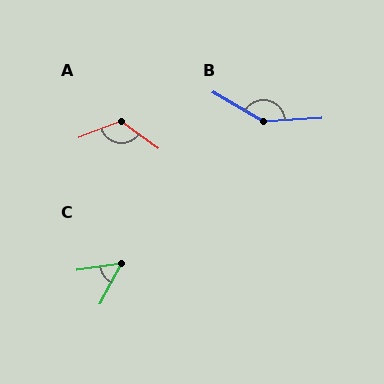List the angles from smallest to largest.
C (53°), A (123°), B (147°).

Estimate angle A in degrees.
Approximately 123 degrees.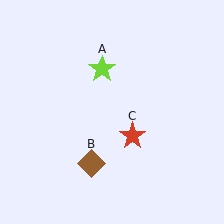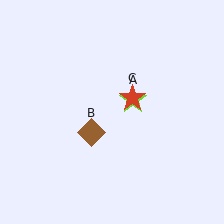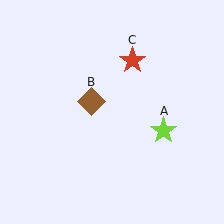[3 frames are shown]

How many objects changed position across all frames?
3 objects changed position: lime star (object A), brown diamond (object B), red star (object C).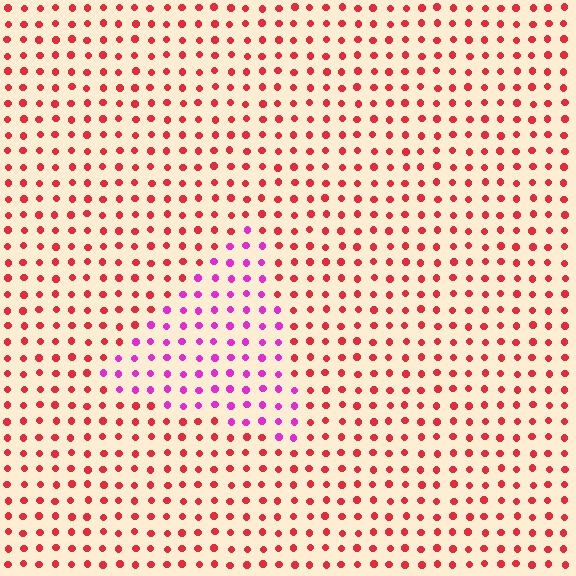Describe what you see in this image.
The image is filled with small red elements in a uniform arrangement. A triangle-shaped region is visible where the elements are tinted to a slightly different hue, forming a subtle color boundary.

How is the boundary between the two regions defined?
The boundary is defined purely by a slight shift in hue (about 49 degrees). Spacing, size, and orientation are identical on both sides.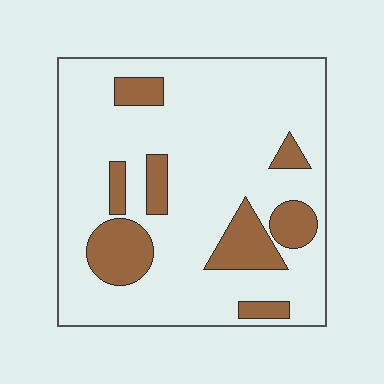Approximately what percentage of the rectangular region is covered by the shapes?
Approximately 20%.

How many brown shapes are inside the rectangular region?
8.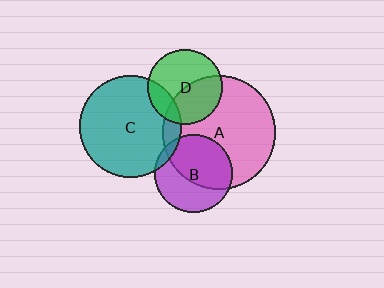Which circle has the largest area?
Circle A (pink).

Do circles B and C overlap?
Yes.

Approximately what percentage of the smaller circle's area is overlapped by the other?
Approximately 5%.